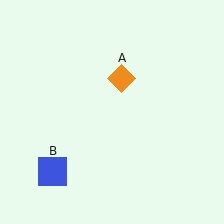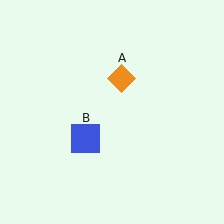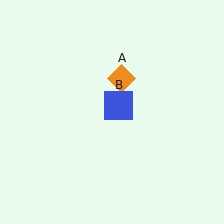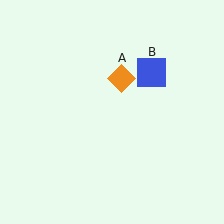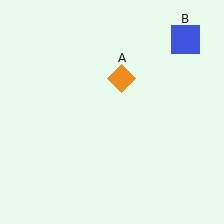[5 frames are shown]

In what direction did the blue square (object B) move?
The blue square (object B) moved up and to the right.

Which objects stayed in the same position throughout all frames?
Orange diamond (object A) remained stationary.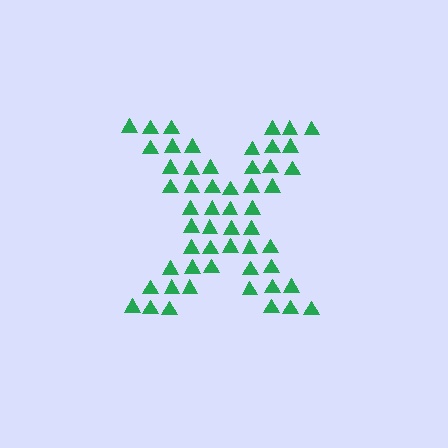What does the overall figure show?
The overall figure shows the letter X.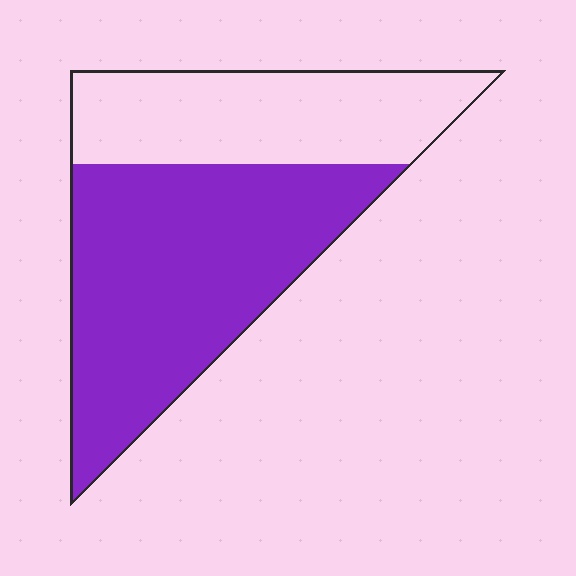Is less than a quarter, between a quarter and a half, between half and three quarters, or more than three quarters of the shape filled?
Between half and three quarters.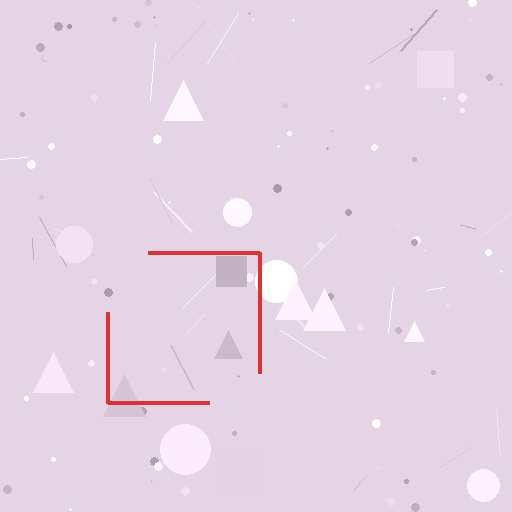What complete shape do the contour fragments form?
The contour fragments form a square.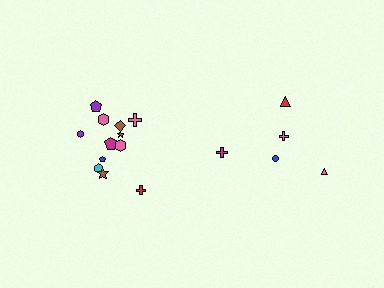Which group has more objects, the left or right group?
The left group.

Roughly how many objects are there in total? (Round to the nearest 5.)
Roughly 15 objects in total.